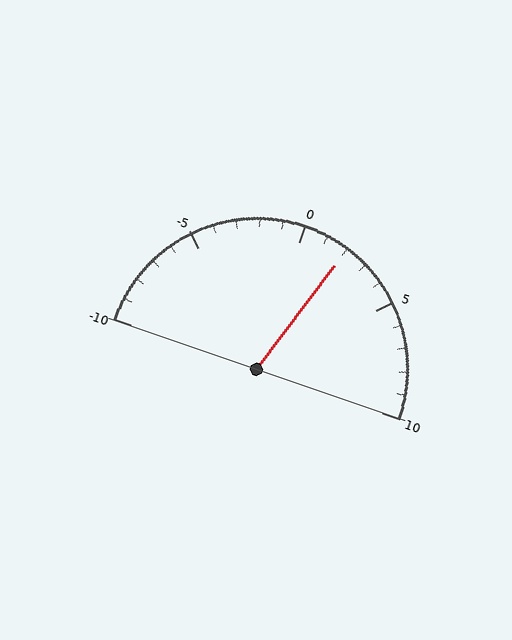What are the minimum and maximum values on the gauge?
The gauge ranges from -10 to 10.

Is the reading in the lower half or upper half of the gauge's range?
The reading is in the upper half of the range (-10 to 10).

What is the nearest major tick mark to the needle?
The nearest major tick mark is 0.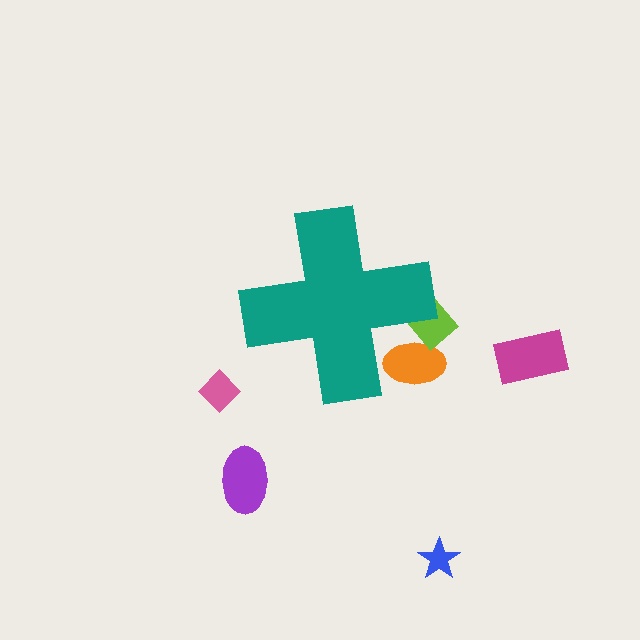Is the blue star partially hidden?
No, the blue star is fully visible.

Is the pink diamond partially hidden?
No, the pink diamond is fully visible.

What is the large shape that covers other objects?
A teal cross.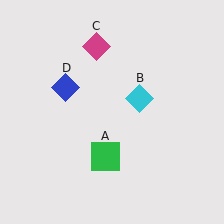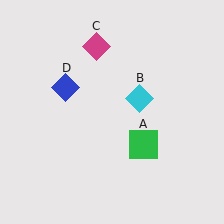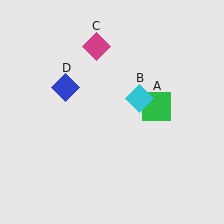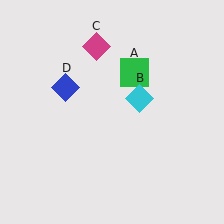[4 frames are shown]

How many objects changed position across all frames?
1 object changed position: green square (object A).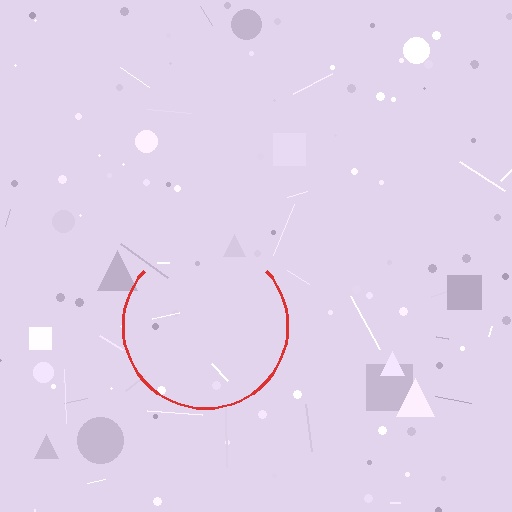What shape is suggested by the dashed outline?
The dashed outline suggests a circle.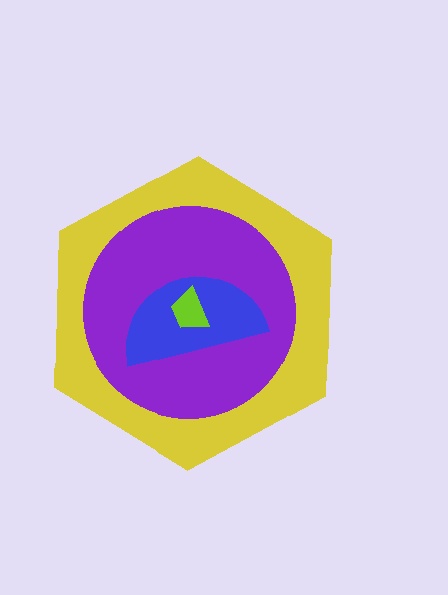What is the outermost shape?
The yellow hexagon.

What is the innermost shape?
The lime trapezoid.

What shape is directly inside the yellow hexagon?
The purple circle.